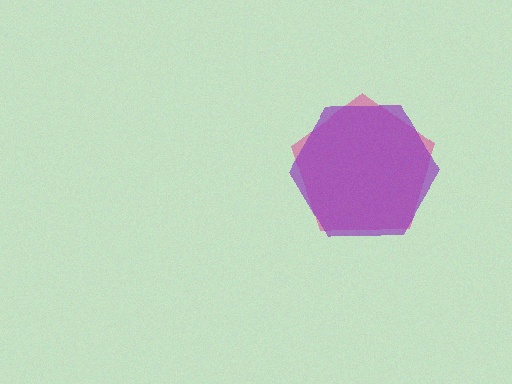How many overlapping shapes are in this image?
There are 2 overlapping shapes in the image.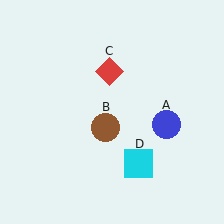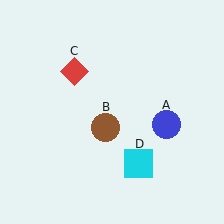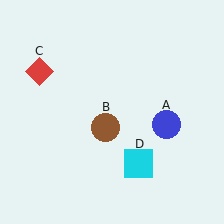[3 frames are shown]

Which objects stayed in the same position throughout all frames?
Blue circle (object A) and brown circle (object B) and cyan square (object D) remained stationary.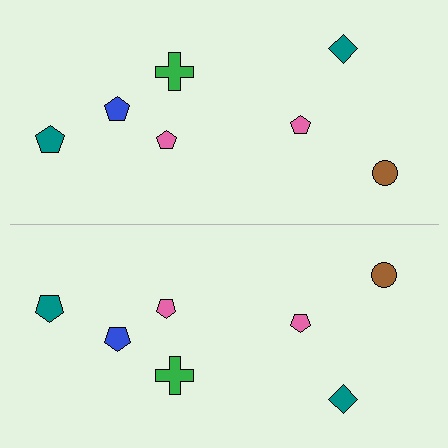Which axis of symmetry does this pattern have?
The pattern has a horizontal axis of symmetry running through the center of the image.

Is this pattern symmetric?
Yes, this pattern has bilateral (reflection) symmetry.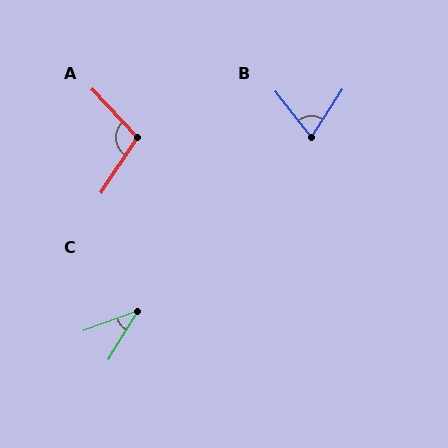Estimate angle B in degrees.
Approximately 71 degrees.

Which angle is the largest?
A, at approximately 104 degrees.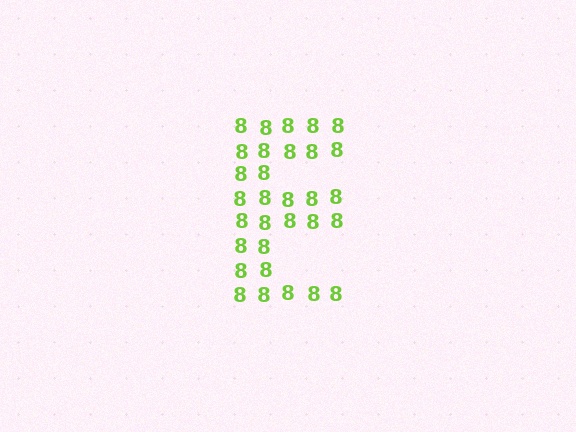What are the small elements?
The small elements are digit 8's.